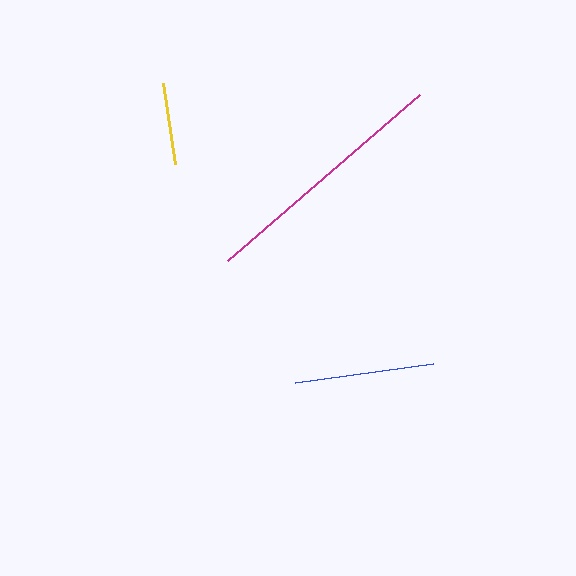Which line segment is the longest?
The magenta line is the longest at approximately 255 pixels.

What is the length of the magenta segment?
The magenta segment is approximately 255 pixels long.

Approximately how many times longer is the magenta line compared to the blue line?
The magenta line is approximately 1.8 times the length of the blue line.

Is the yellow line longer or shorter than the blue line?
The blue line is longer than the yellow line.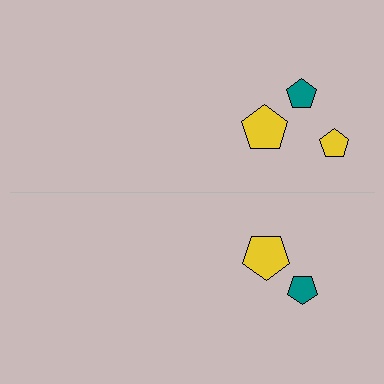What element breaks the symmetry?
A yellow pentagon is missing from the bottom side.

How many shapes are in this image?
There are 5 shapes in this image.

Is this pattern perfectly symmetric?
No, the pattern is not perfectly symmetric. A yellow pentagon is missing from the bottom side.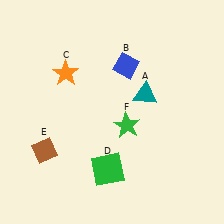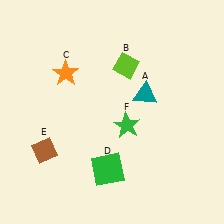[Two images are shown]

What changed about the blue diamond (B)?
In Image 1, B is blue. In Image 2, it changed to lime.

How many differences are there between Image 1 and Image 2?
There is 1 difference between the two images.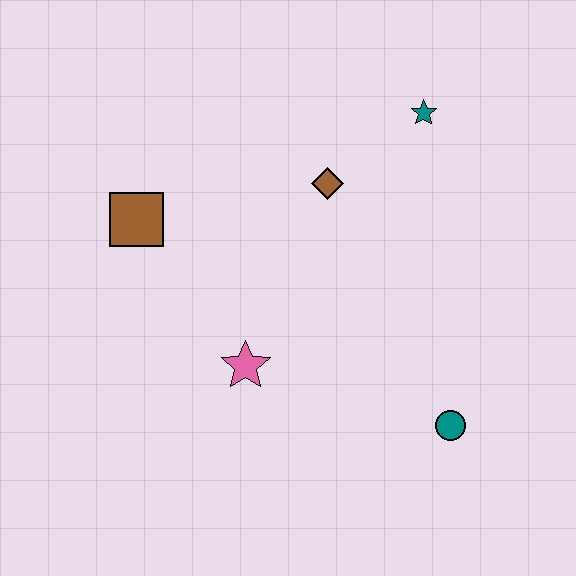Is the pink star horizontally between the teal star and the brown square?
Yes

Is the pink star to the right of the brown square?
Yes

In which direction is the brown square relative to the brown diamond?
The brown square is to the left of the brown diamond.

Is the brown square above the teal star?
No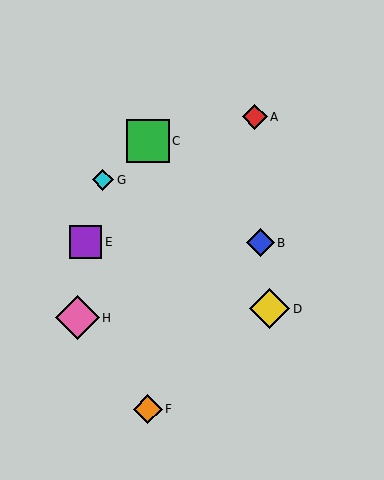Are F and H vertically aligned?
No, F is at x≈148 and H is at x≈77.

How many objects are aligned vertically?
2 objects (C, F) are aligned vertically.